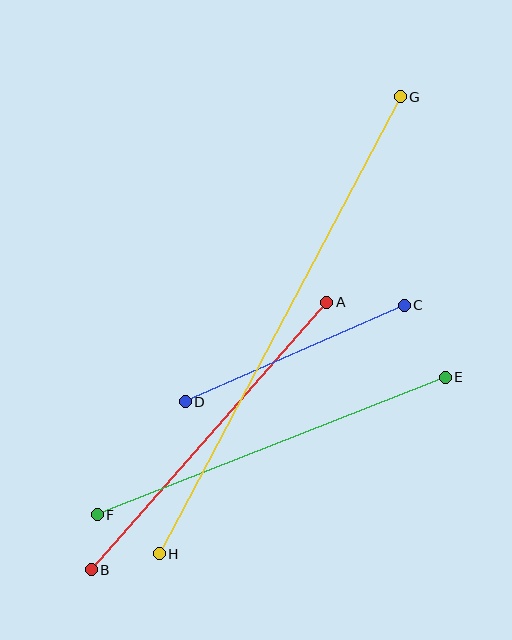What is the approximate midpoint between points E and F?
The midpoint is at approximately (271, 446) pixels.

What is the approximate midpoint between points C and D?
The midpoint is at approximately (295, 353) pixels.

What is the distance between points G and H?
The distance is approximately 517 pixels.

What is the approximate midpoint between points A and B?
The midpoint is at approximately (209, 436) pixels.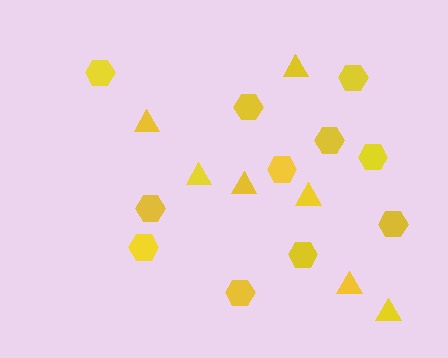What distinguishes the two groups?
There are 2 groups: one group of triangles (7) and one group of hexagons (11).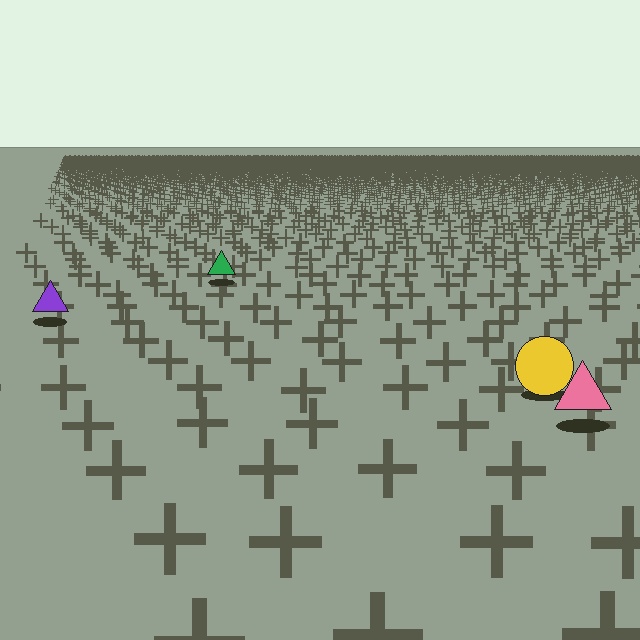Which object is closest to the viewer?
The pink triangle is closest. The texture marks near it are larger and more spread out.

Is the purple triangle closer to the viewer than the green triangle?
Yes. The purple triangle is closer — you can tell from the texture gradient: the ground texture is coarser near it.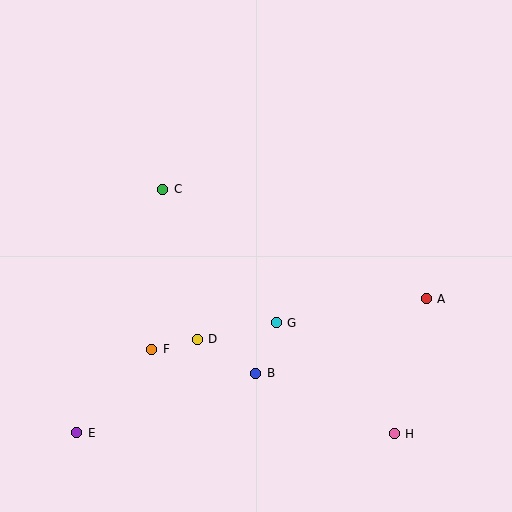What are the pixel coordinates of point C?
Point C is at (163, 189).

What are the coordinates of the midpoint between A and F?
The midpoint between A and F is at (289, 324).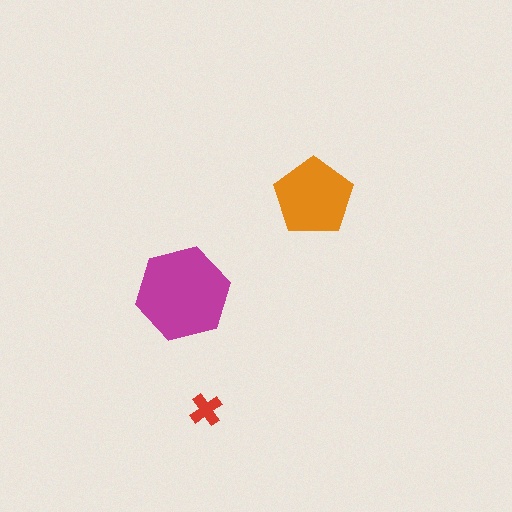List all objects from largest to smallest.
The magenta hexagon, the orange pentagon, the red cross.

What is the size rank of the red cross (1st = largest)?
3rd.